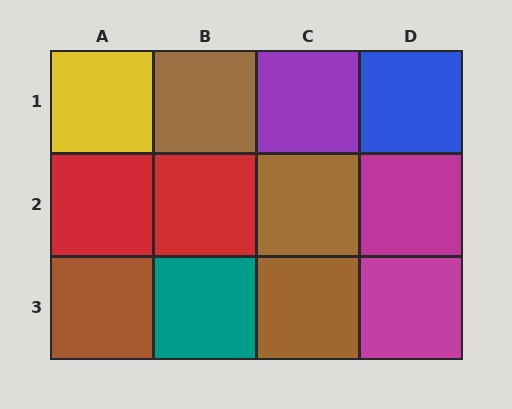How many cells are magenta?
2 cells are magenta.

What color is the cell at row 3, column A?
Brown.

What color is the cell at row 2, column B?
Red.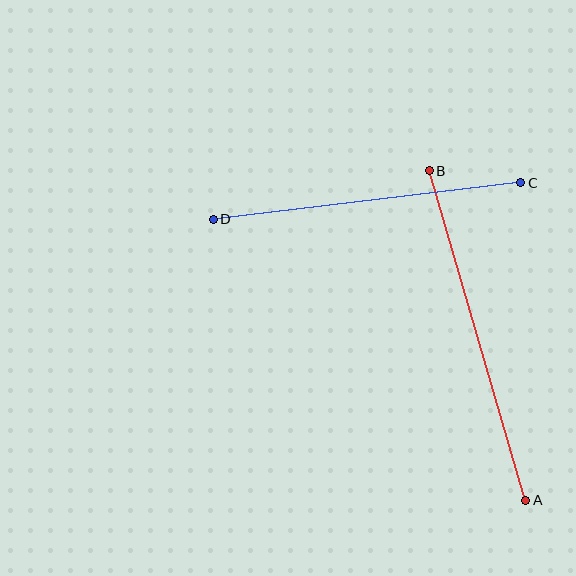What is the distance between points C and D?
The distance is approximately 310 pixels.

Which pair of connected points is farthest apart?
Points A and B are farthest apart.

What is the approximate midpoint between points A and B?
The midpoint is at approximately (477, 336) pixels.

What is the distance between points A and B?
The distance is approximately 343 pixels.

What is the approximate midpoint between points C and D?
The midpoint is at approximately (367, 201) pixels.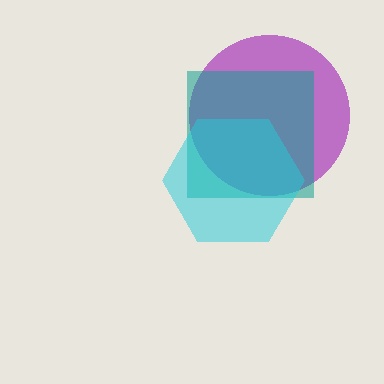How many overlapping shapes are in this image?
There are 3 overlapping shapes in the image.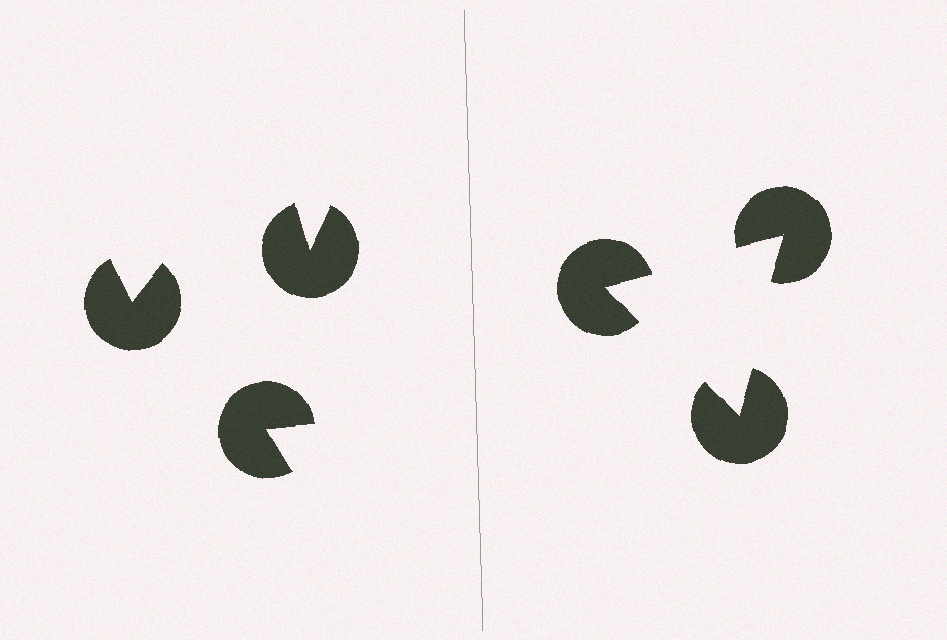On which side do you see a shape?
An illusory triangle appears on the right side. On the left side the wedge cuts are rotated, so no coherent shape forms.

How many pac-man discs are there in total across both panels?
6 — 3 on each side.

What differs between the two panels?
The pac-man discs are positioned identically on both sides; only the wedge orientations differ. On the right they align to a triangle; on the left they are misaligned.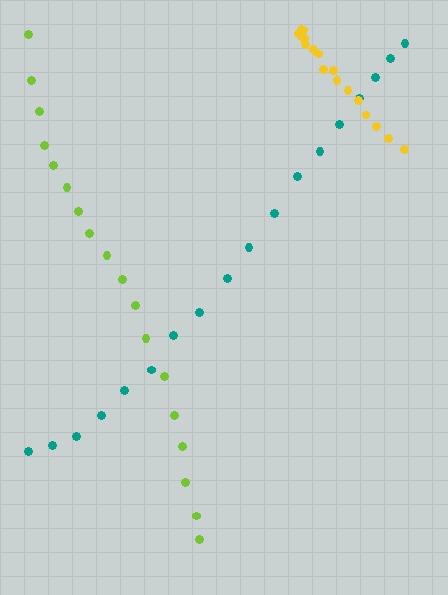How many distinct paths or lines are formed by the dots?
There are 3 distinct paths.